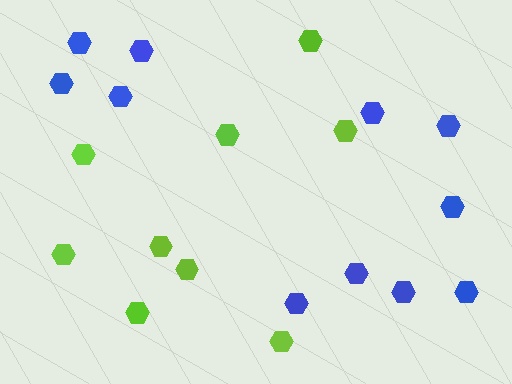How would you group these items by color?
There are 2 groups: one group of blue hexagons (11) and one group of lime hexagons (9).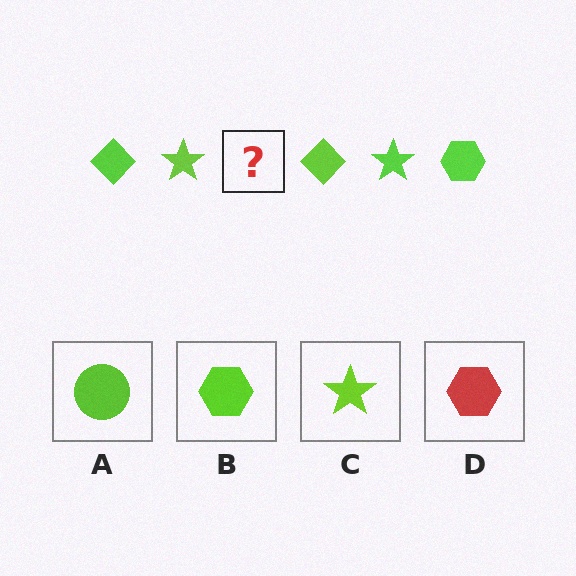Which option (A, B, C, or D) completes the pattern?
B.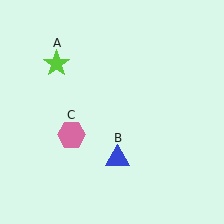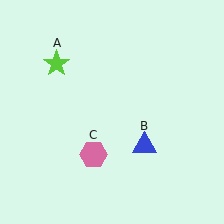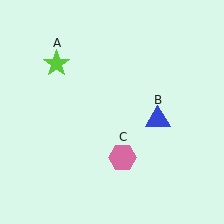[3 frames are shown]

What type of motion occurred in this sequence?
The blue triangle (object B), pink hexagon (object C) rotated counterclockwise around the center of the scene.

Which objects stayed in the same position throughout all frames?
Lime star (object A) remained stationary.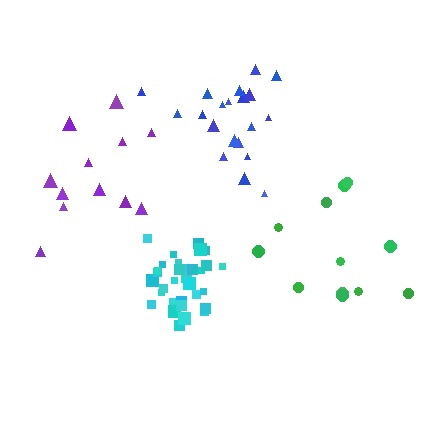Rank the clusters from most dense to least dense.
cyan, blue, purple, green.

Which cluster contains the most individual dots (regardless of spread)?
Cyan (33).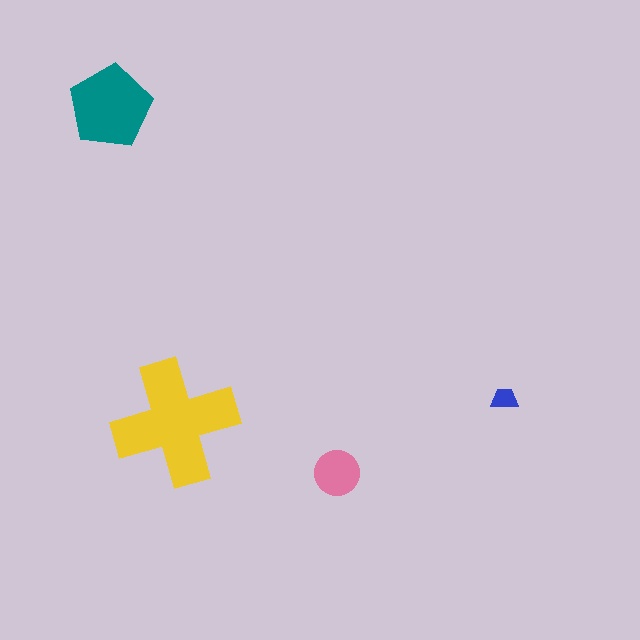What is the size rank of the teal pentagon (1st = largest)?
2nd.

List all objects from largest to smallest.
The yellow cross, the teal pentagon, the pink circle, the blue trapezoid.